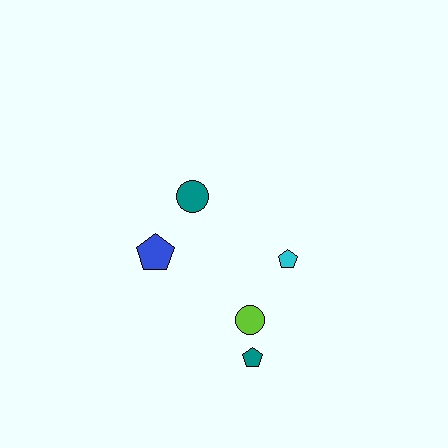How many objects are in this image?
There are 5 objects.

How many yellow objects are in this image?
There are no yellow objects.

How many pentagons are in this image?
There are 3 pentagons.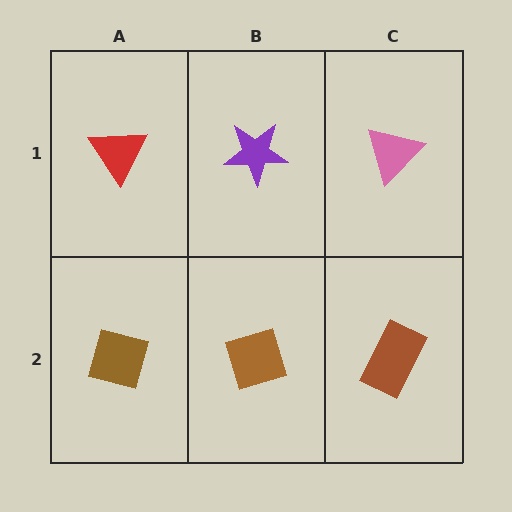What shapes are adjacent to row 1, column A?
A brown square (row 2, column A), a purple star (row 1, column B).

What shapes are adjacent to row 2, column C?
A pink triangle (row 1, column C), a brown diamond (row 2, column B).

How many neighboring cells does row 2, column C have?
2.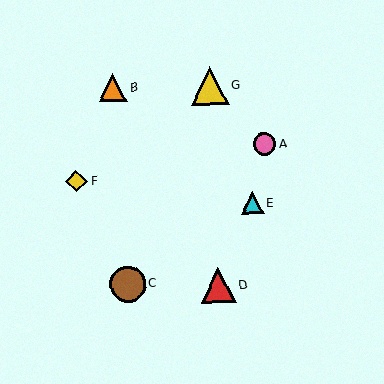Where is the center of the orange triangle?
The center of the orange triangle is at (113, 88).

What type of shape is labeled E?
Shape E is a cyan triangle.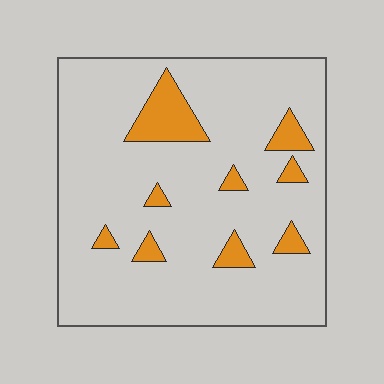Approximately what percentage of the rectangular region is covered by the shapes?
Approximately 10%.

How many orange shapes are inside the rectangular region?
9.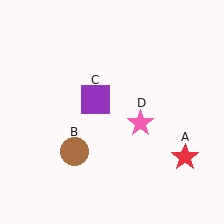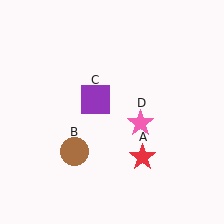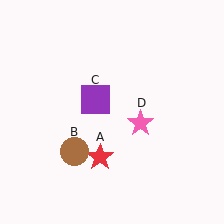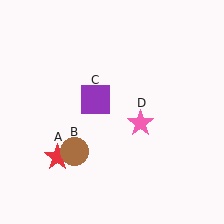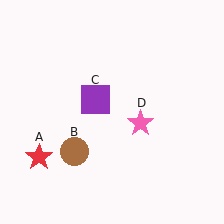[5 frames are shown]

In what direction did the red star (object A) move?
The red star (object A) moved left.